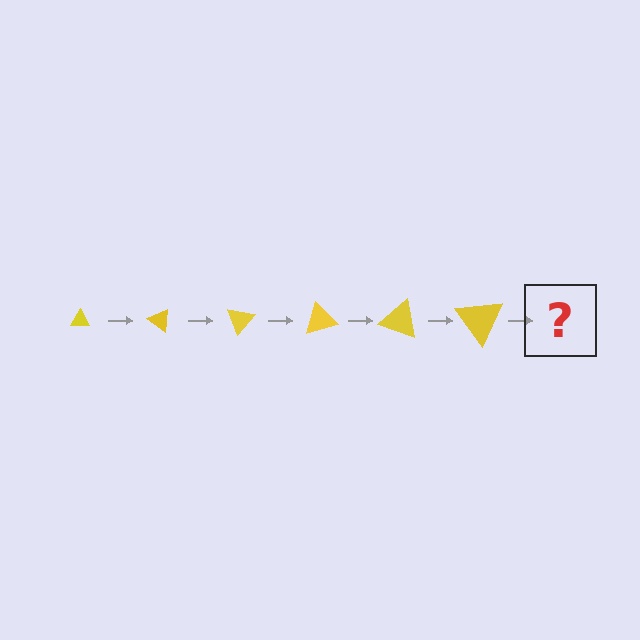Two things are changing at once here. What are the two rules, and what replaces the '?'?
The two rules are that the triangle grows larger each step and it rotates 35 degrees each step. The '?' should be a triangle, larger than the previous one and rotated 210 degrees from the start.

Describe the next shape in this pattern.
It should be a triangle, larger than the previous one and rotated 210 degrees from the start.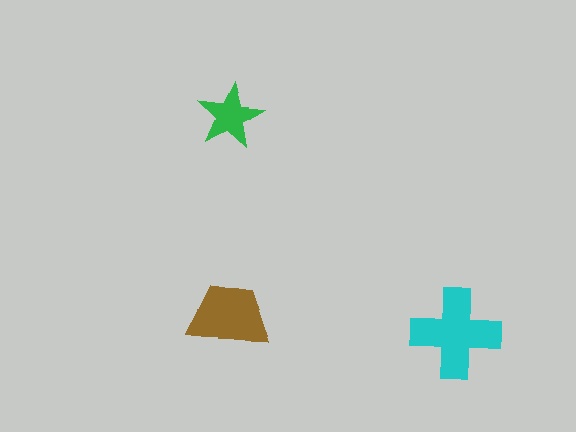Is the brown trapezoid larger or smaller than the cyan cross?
Smaller.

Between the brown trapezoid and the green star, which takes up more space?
The brown trapezoid.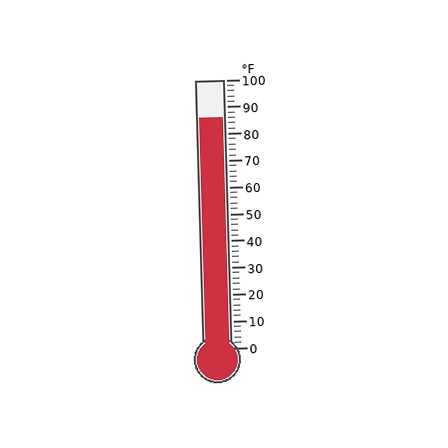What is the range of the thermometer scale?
The thermometer scale ranges from 0°F to 100°F.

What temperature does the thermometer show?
The thermometer shows approximately 86°F.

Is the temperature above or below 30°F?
The temperature is above 30°F.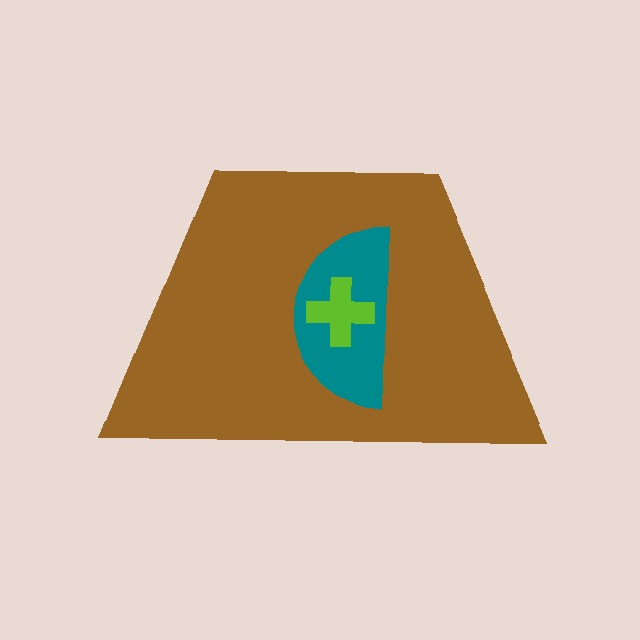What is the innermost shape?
The lime cross.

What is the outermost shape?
The brown trapezoid.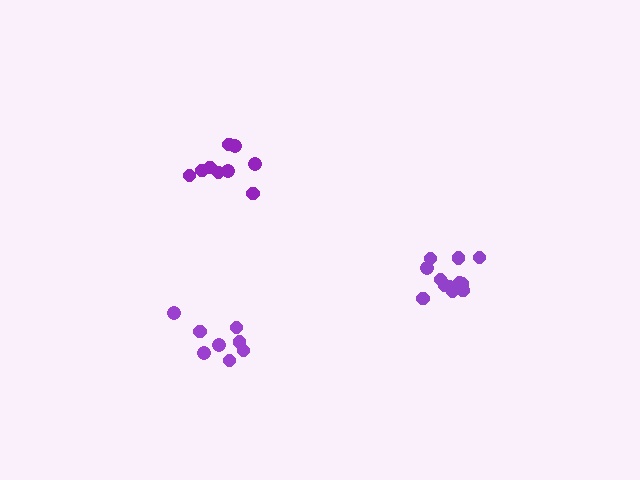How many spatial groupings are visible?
There are 3 spatial groupings.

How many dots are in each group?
Group 1: 8 dots, Group 2: 9 dots, Group 3: 12 dots (29 total).